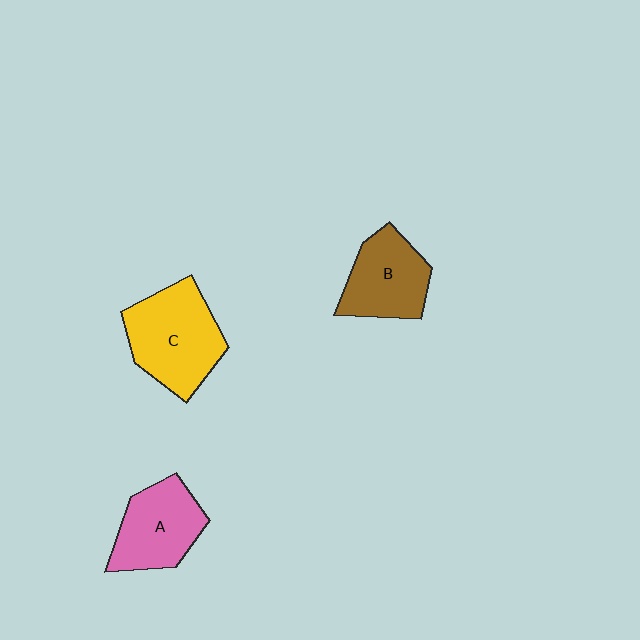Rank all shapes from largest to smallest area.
From largest to smallest: C (yellow), A (pink), B (brown).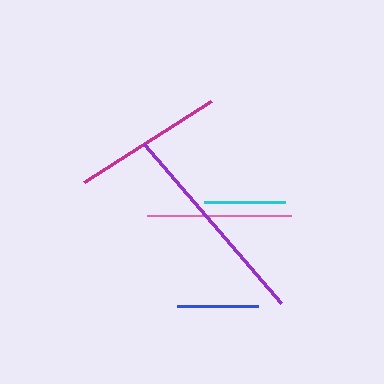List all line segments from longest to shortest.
From longest to shortest: purple, magenta, pink, blue, cyan.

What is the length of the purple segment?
The purple segment is approximately 209 pixels long.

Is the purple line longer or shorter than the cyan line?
The purple line is longer than the cyan line.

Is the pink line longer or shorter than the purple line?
The purple line is longer than the pink line.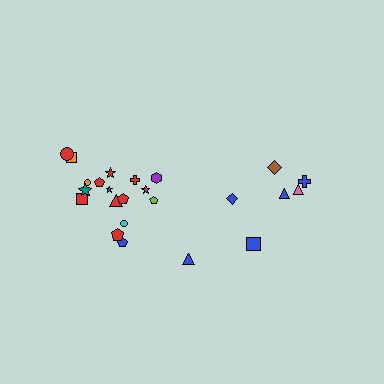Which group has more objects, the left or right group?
The left group.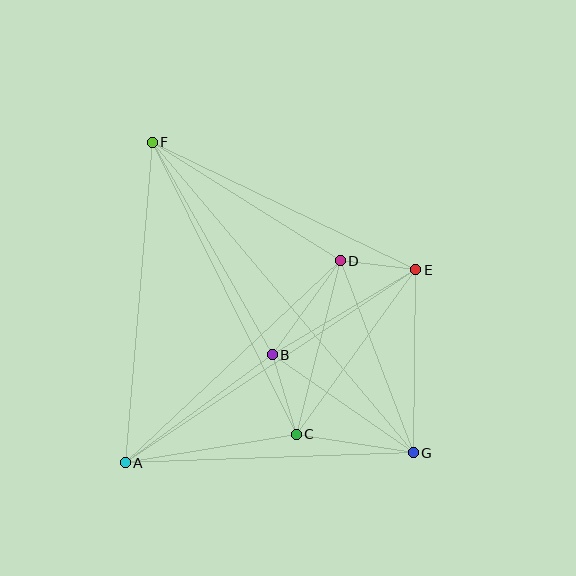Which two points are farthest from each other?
Points F and G are farthest from each other.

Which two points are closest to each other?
Points D and E are closest to each other.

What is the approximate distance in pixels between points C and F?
The distance between C and F is approximately 326 pixels.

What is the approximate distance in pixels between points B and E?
The distance between B and E is approximately 167 pixels.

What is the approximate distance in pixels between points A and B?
The distance between A and B is approximately 182 pixels.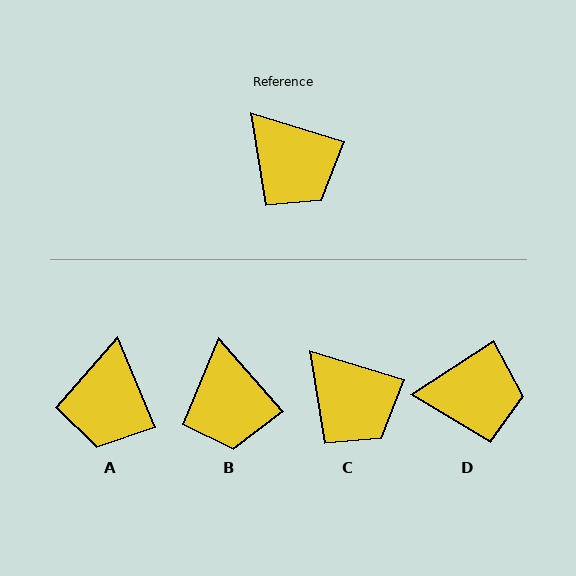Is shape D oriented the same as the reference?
No, it is off by about 50 degrees.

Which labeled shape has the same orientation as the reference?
C.